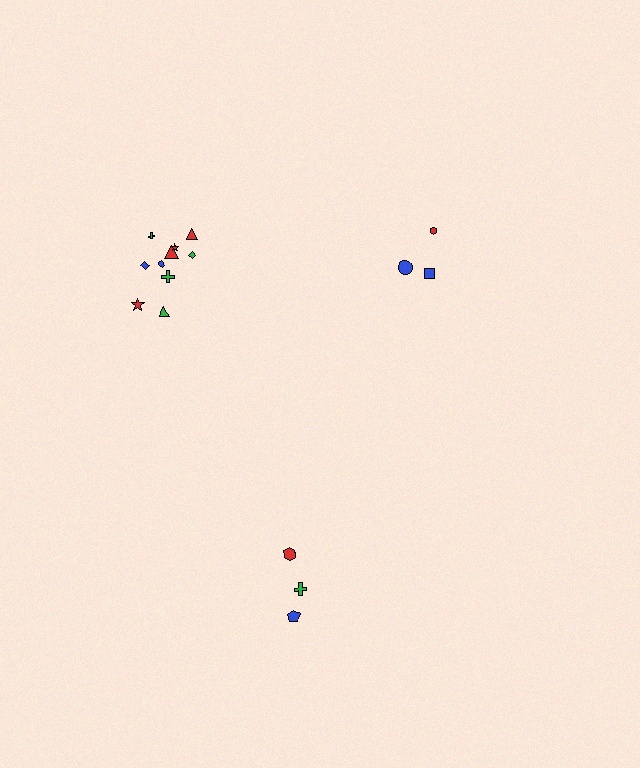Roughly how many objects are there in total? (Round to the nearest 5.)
Roughly 15 objects in total.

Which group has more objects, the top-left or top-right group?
The top-left group.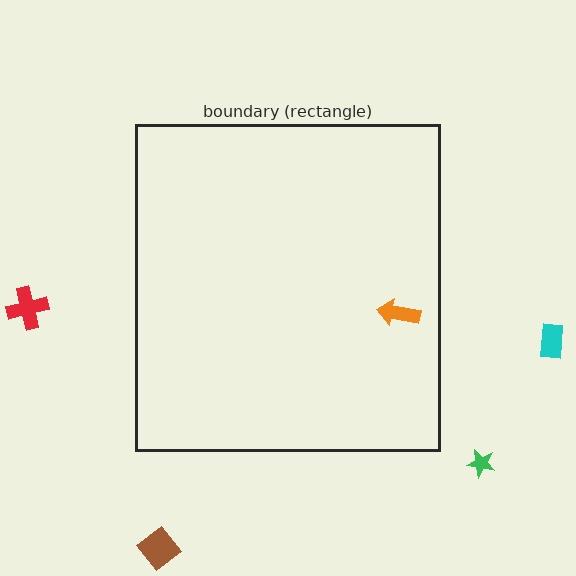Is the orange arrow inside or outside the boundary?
Inside.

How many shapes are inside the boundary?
1 inside, 4 outside.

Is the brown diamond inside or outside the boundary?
Outside.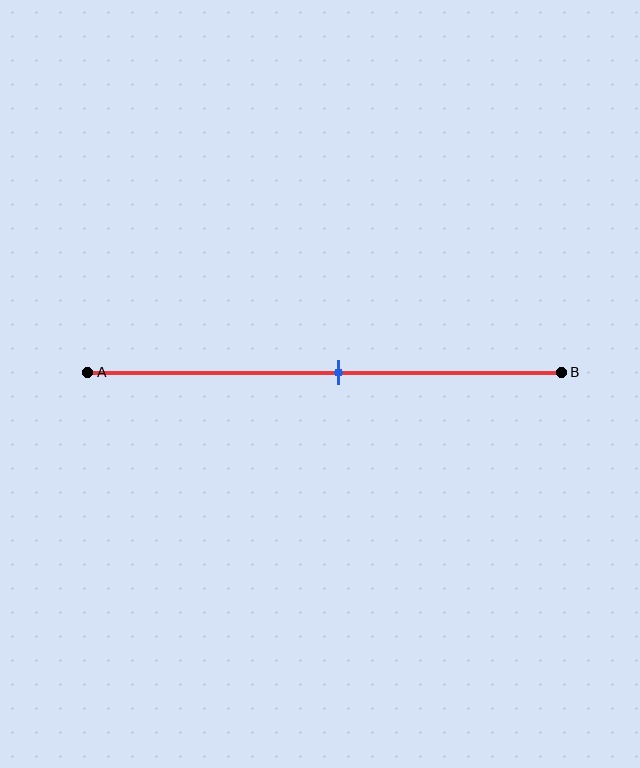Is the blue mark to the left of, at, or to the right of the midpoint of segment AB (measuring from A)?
The blue mark is to the right of the midpoint of segment AB.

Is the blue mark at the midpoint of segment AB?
No, the mark is at about 55% from A, not at the 50% midpoint.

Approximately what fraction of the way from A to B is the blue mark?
The blue mark is approximately 55% of the way from A to B.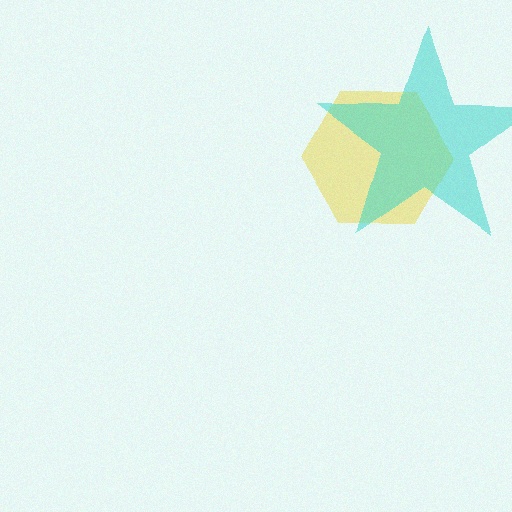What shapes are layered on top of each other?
The layered shapes are: a yellow hexagon, a cyan star.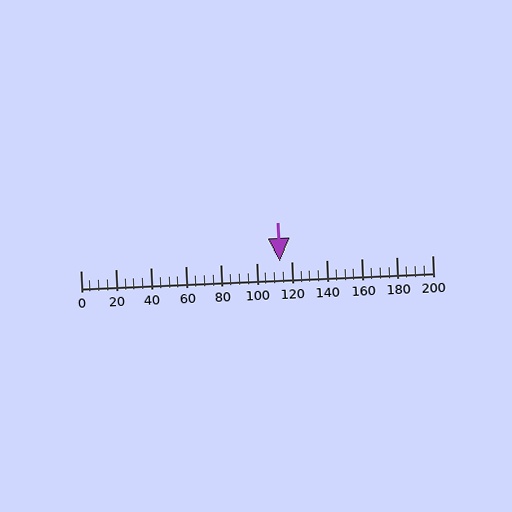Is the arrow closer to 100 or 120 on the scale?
The arrow is closer to 120.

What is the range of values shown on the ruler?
The ruler shows values from 0 to 200.